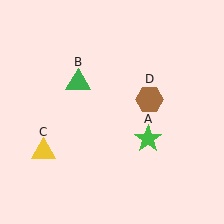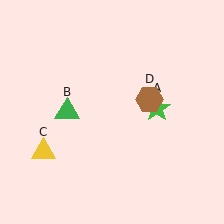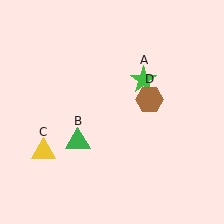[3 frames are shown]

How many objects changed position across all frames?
2 objects changed position: green star (object A), green triangle (object B).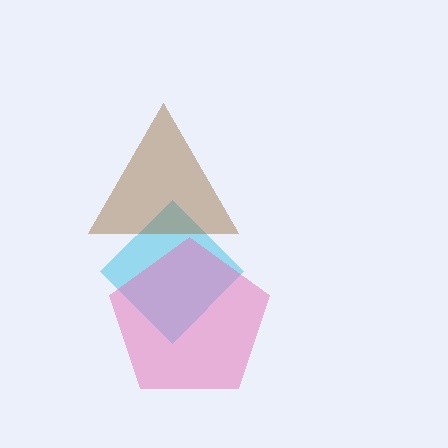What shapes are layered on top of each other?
The layered shapes are: a cyan diamond, a brown triangle, a pink pentagon.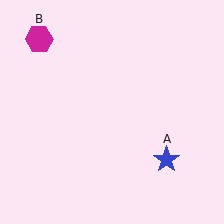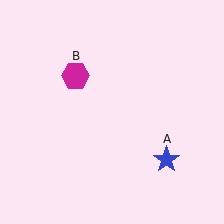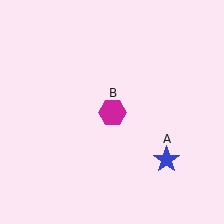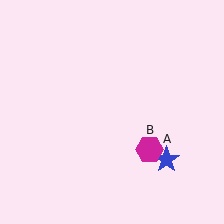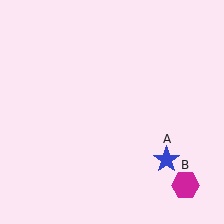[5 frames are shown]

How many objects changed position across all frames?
1 object changed position: magenta hexagon (object B).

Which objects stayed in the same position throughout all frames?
Blue star (object A) remained stationary.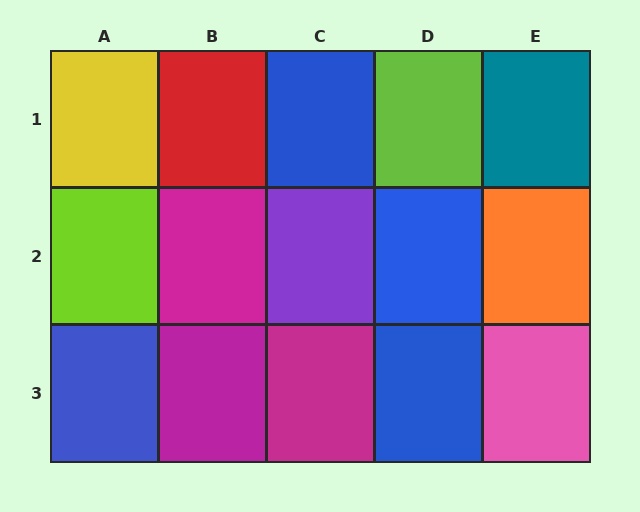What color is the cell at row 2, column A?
Lime.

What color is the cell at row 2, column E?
Orange.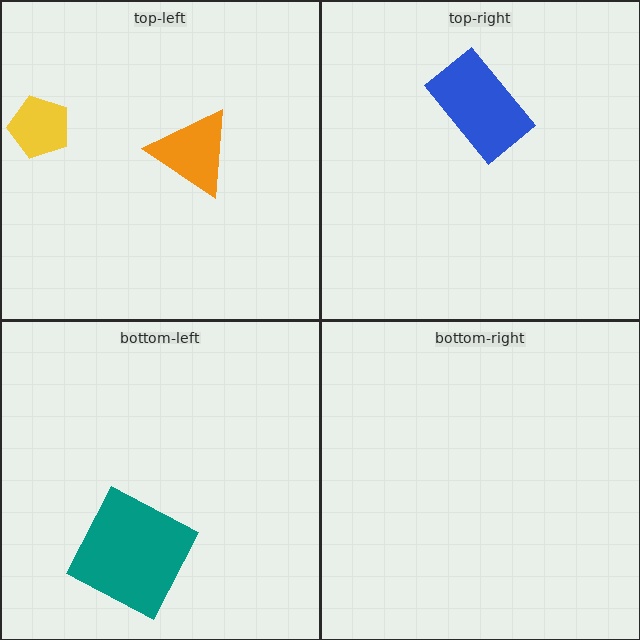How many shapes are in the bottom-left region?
1.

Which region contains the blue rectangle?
The top-right region.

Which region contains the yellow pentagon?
The top-left region.